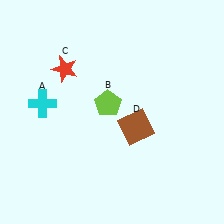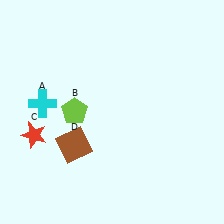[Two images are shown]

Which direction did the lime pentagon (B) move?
The lime pentagon (B) moved left.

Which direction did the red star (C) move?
The red star (C) moved down.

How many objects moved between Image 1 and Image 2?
3 objects moved between the two images.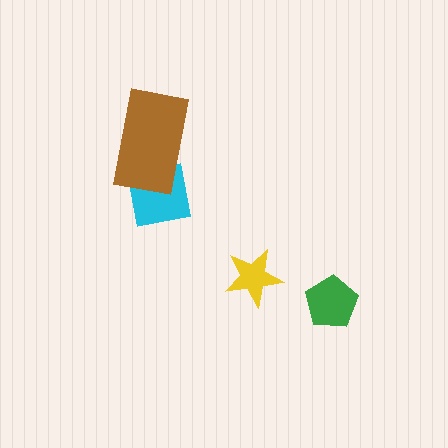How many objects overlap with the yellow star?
0 objects overlap with the yellow star.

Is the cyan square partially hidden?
Yes, it is partially covered by another shape.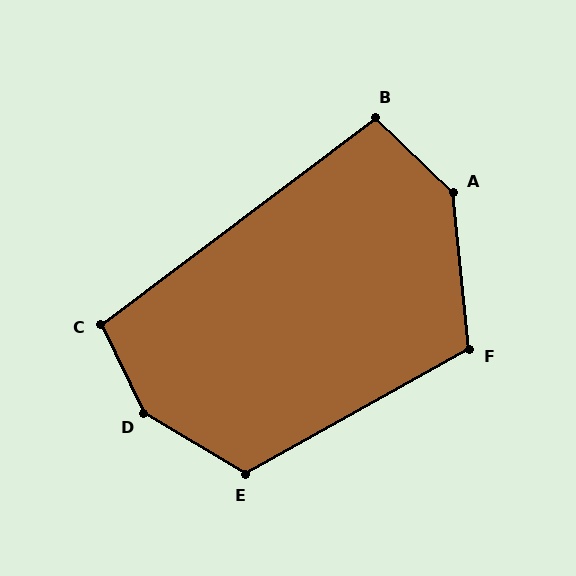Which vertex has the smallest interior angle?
B, at approximately 100 degrees.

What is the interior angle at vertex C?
Approximately 101 degrees (obtuse).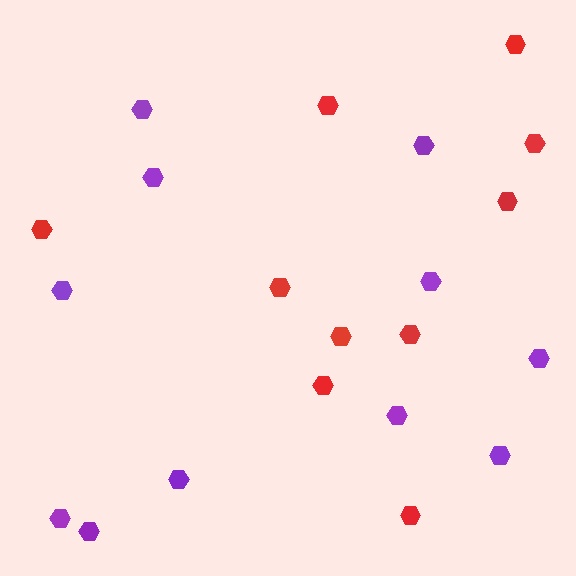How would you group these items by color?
There are 2 groups: one group of purple hexagons (11) and one group of red hexagons (10).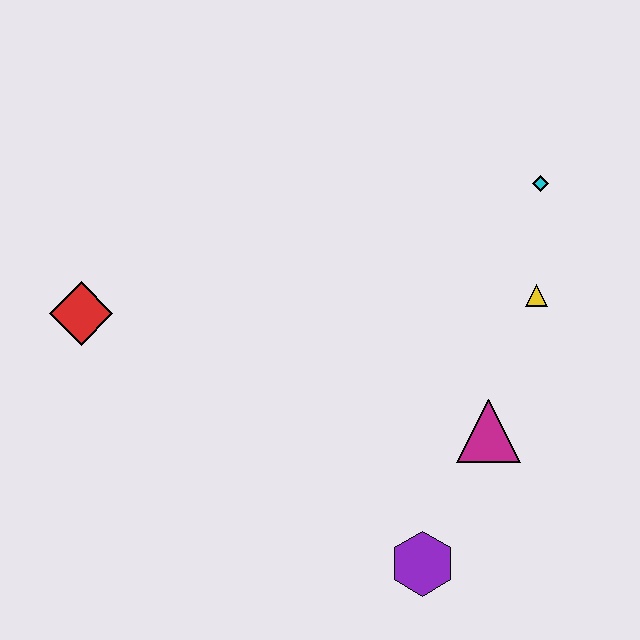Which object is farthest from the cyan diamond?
The red diamond is farthest from the cyan diamond.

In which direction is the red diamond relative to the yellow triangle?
The red diamond is to the left of the yellow triangle.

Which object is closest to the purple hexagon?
The magenta triangle is closest to the purple hexagon.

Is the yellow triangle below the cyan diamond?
Yes